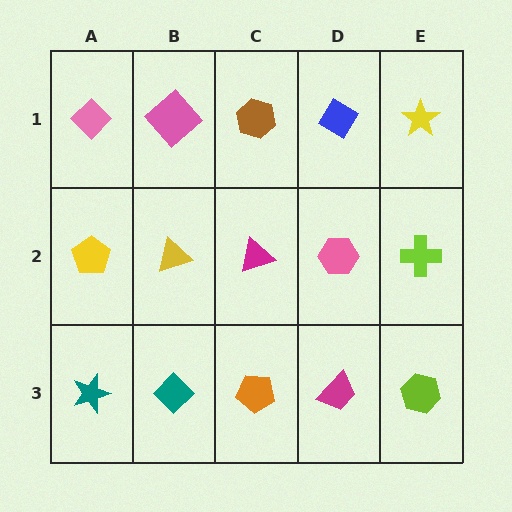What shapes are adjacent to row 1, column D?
A pink hexagon (row 2, column D), a brown hexagon (row 1, column C), a yellow star (row 1, column E).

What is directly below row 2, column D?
A magenta trapezoid.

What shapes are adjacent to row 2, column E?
A yellow star (row 1, column E), a lime hexagon (row 3, column E), a pink hexagon (row 2, column D).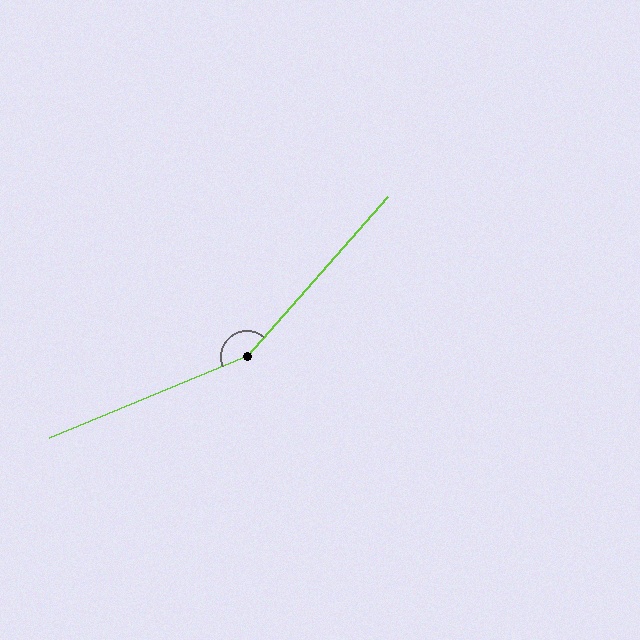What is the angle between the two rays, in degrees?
Approximately 154 degrees.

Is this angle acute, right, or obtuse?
It is obtuse.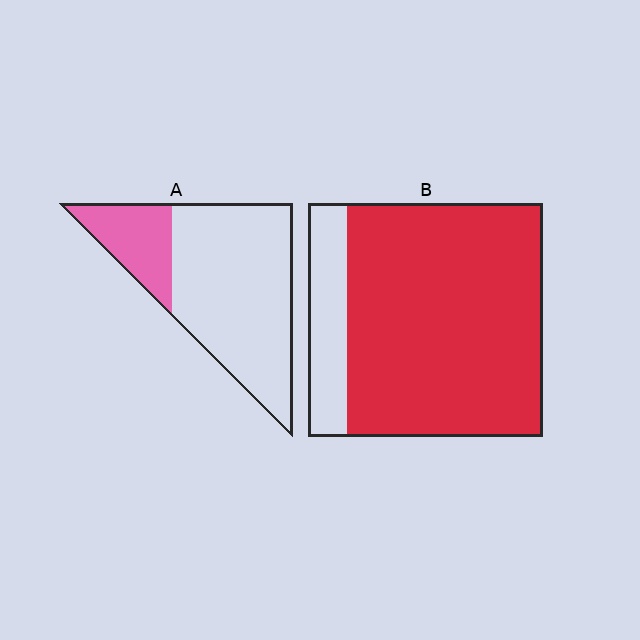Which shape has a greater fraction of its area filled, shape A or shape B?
Shape B.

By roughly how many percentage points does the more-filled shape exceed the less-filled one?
By roughly 60 percentage points (B over A).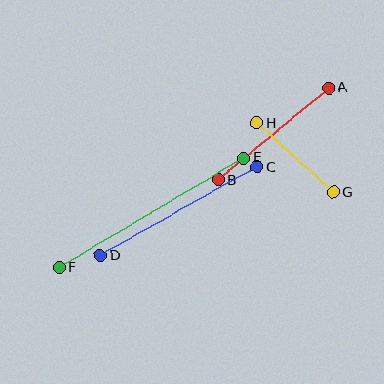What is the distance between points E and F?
The distance is approximately 215 pixels.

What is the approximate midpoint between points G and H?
The midpoint is at approximately (295, 158) pixels.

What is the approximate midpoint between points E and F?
The midpoint is at approximately (151, 213) pixels.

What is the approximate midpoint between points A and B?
The midpoint is at approximately (273, 134) pixels.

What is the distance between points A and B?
The distance is approximately 144 pixels.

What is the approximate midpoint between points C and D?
The midpoint is at approximately (179, 211) pixels.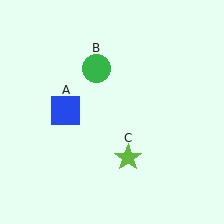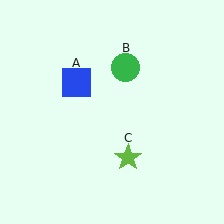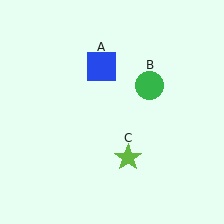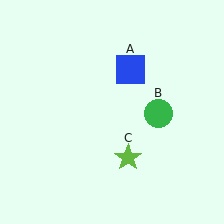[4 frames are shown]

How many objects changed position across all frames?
2 objects changed position: blue square (object A), green circle (object B).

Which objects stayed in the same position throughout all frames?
Lime star (object C) remained stationary.